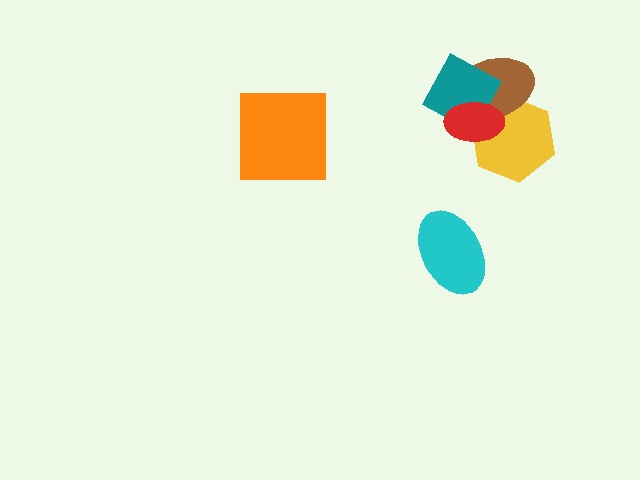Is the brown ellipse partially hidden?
Yes, it is partially covered by another shape.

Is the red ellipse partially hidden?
No, no other shape covers it.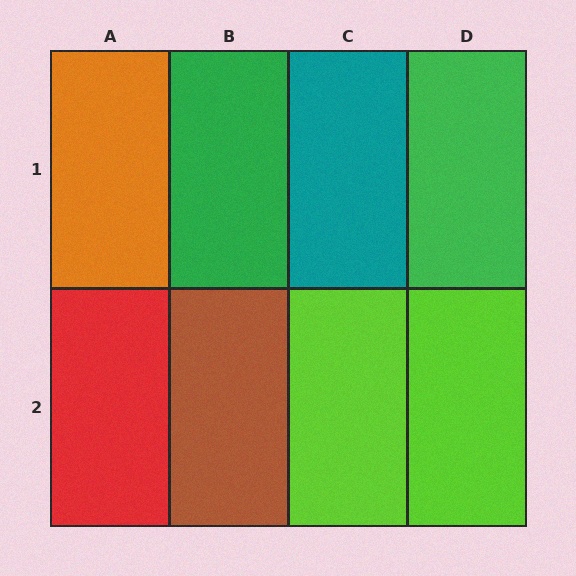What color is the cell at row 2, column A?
Red.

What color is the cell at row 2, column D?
Lime.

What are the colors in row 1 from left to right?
Orange, green, teal, green.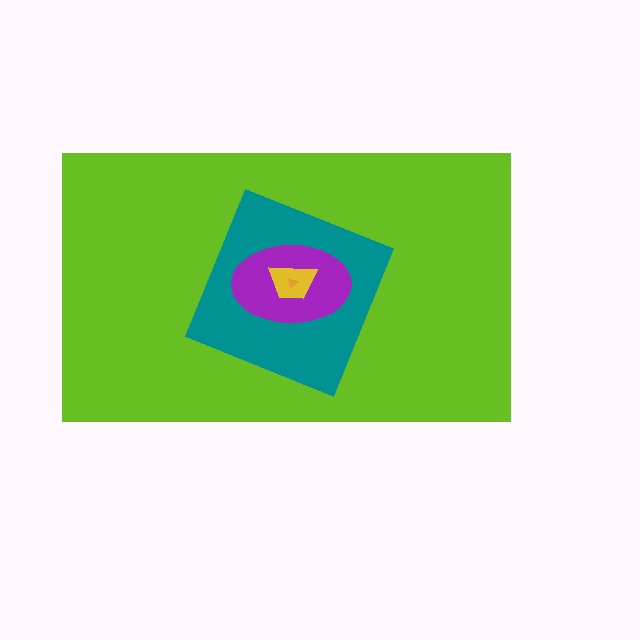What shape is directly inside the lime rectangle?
The teal square.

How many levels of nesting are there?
5.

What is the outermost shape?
The lime rectangle.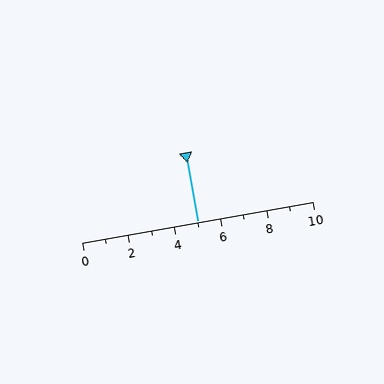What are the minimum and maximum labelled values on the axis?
The axis runs from 0 to 10.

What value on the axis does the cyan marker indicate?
The marker indicates approximately 5.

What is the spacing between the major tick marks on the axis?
The major ticks are spaced 2 apart.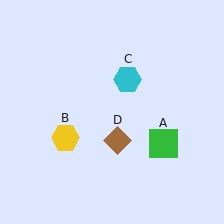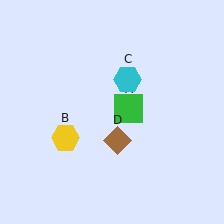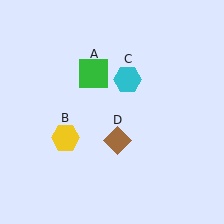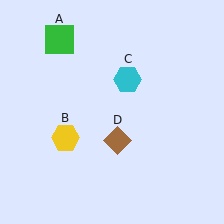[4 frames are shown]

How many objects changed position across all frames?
1 object changed position: green square (object A).